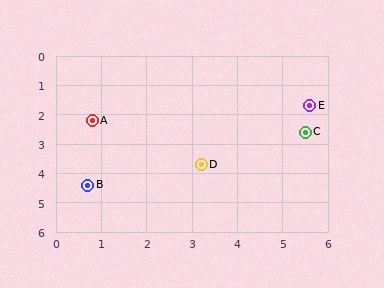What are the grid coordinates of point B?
Point B is at approximately (0.7, 4.4).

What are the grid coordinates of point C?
Point C is at approximately (5.5, 2.6).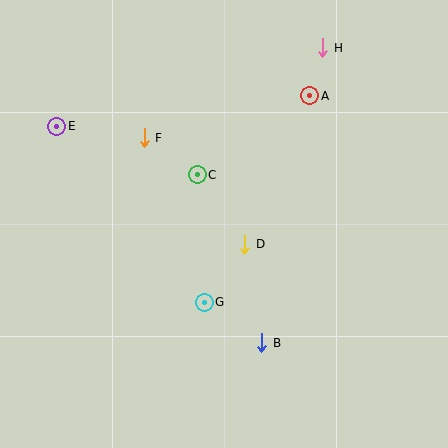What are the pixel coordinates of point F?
Point F is at (144, 138).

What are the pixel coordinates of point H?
Point H is at (323, 48).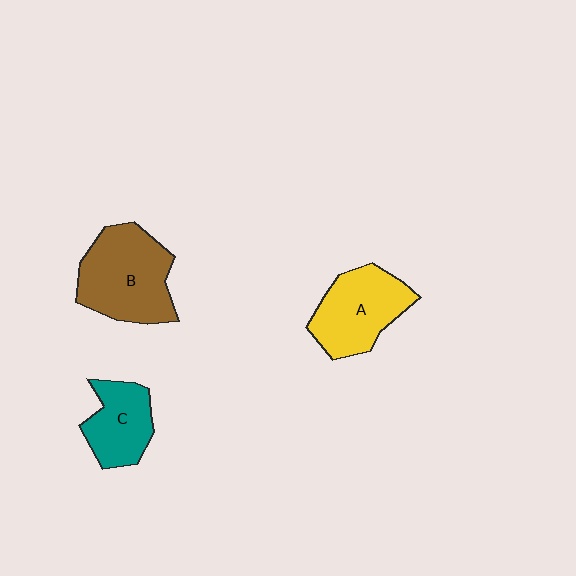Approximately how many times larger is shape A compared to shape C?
Approximately 1.3 times.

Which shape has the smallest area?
Shape C (teal).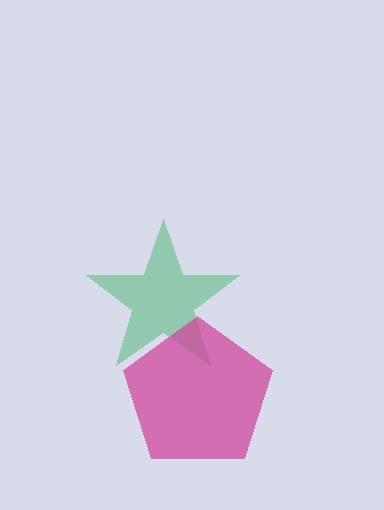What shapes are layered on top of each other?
The layered shapes are: a green star, a magenta pentagon.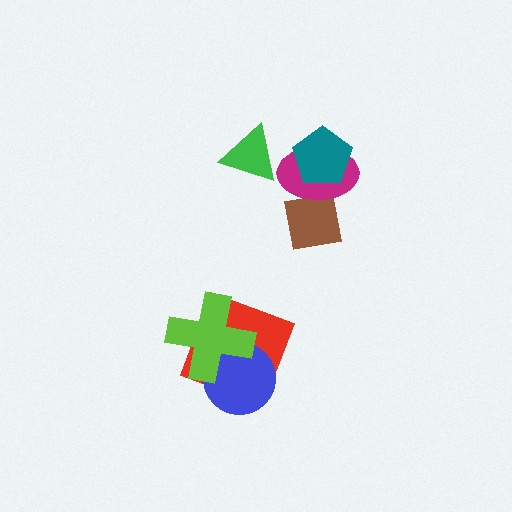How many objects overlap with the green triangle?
0 objects overlap with the green triangle.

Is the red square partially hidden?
Yes, it is partially covered by another shape.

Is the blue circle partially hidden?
Yes, it is partially covered by another shape.